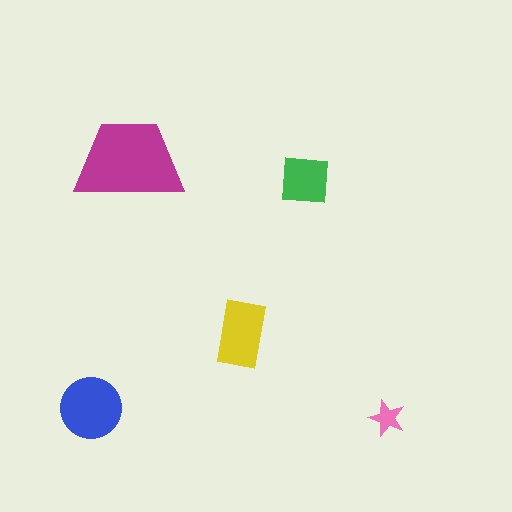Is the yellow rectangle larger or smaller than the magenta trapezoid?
Smaller.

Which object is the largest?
The magenta trapezoid.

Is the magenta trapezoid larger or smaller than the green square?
Larger.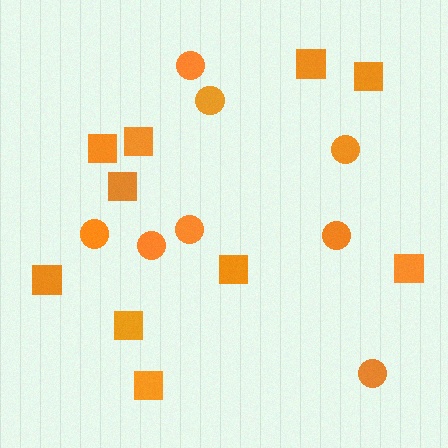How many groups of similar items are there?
There are 2 groups: one group of squares (10) and one group of circles (8).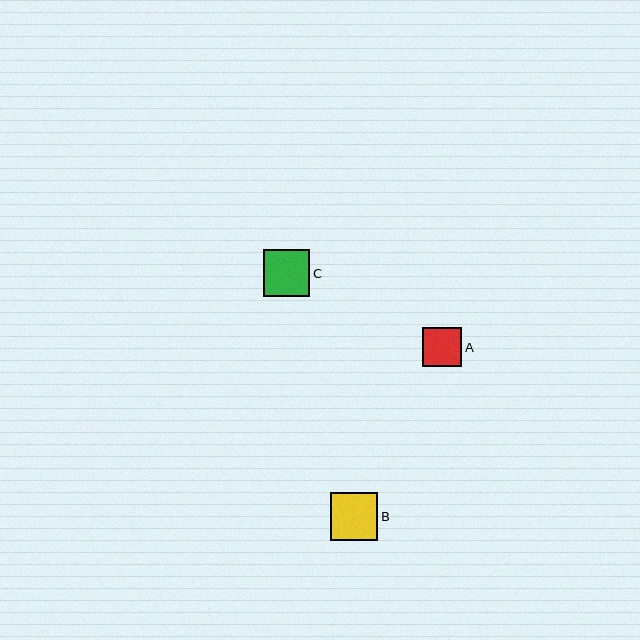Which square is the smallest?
Square A is the smallest with a size of approximately 39 pixels.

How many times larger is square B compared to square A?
Square B is approximately 1.2 times the size of square A.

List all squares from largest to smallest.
From largest to smallest: B, C, A.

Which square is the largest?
Square B is the largest with a size of approximately 47 pixels.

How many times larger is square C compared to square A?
Square C is approximately 1.2 times the size of square A.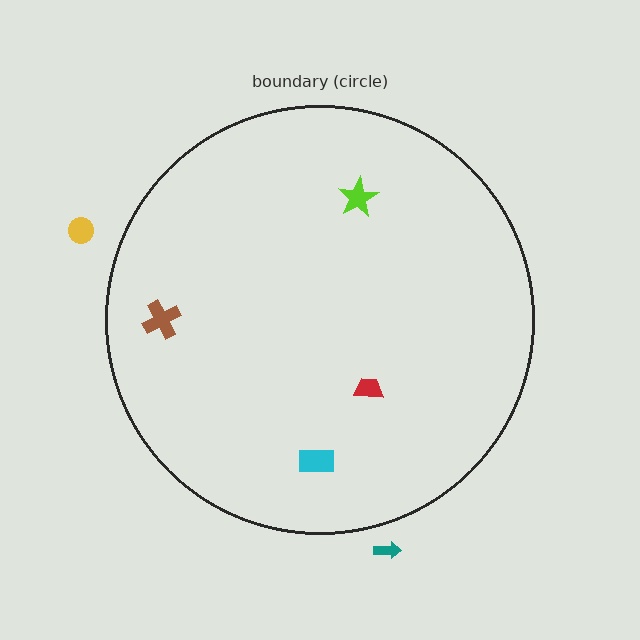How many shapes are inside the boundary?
4 inside, 2 outside.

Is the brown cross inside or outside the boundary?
Inside.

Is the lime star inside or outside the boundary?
Inside.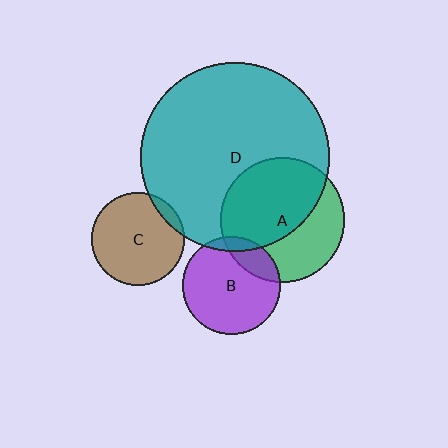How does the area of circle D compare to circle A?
Approximately 2.3 times.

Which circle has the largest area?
Circle D (teal).